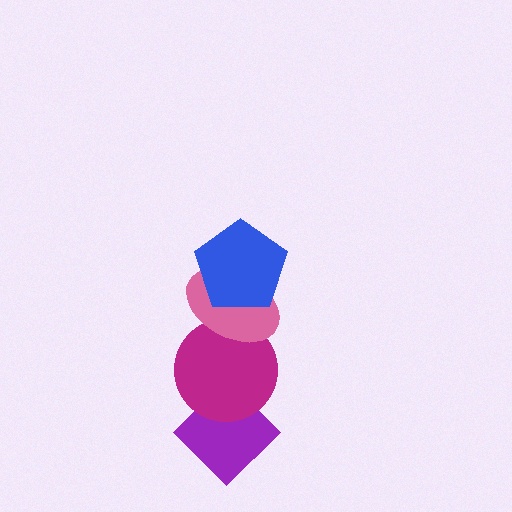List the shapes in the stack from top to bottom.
From top to bottom: the blue pentagon, the pink ellipse, the magenta circle, the purple diamond.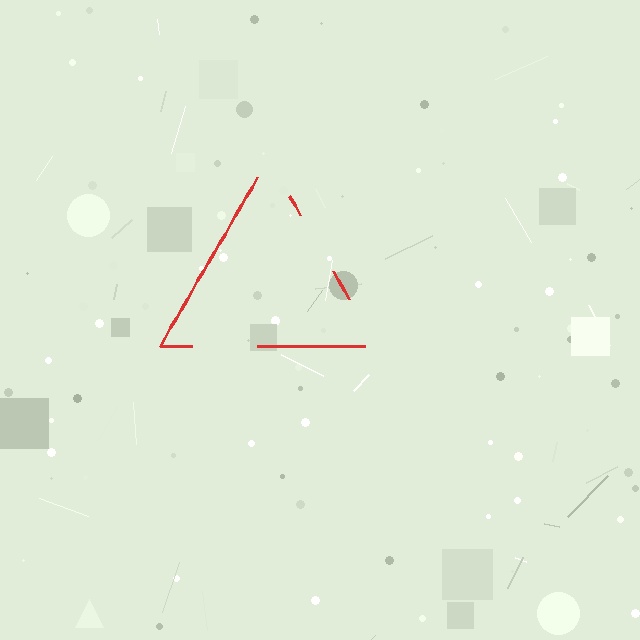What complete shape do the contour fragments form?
The contour fragments form a triangle.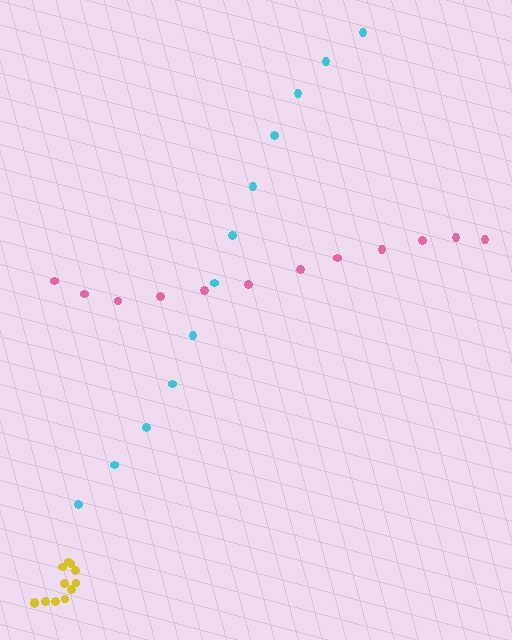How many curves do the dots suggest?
There are 3 distinct paths.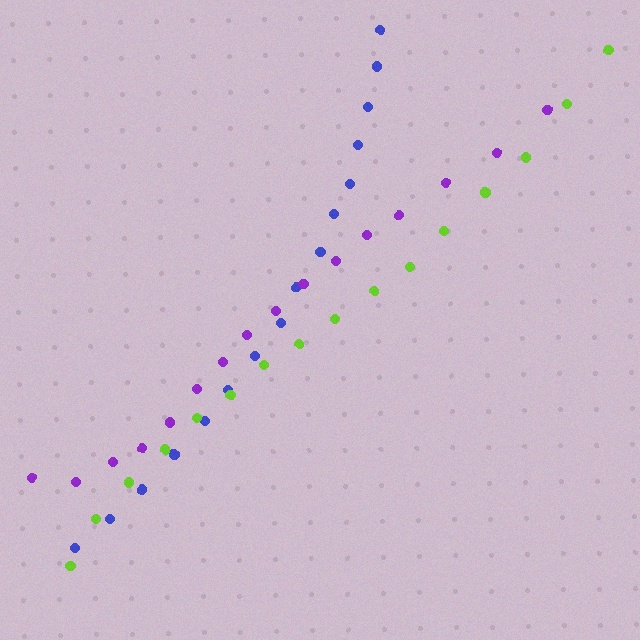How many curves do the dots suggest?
There are 3 distinct paths.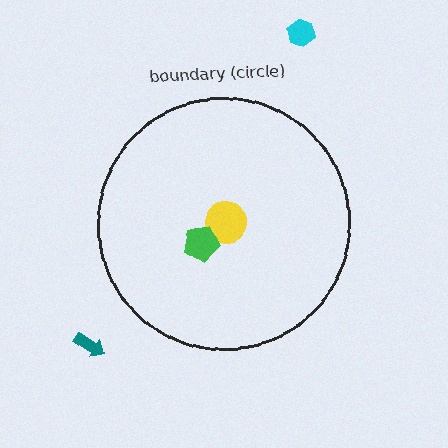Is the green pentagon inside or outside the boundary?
Inside.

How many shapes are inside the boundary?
2 inside, 2 outside.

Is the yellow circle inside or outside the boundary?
Inside.